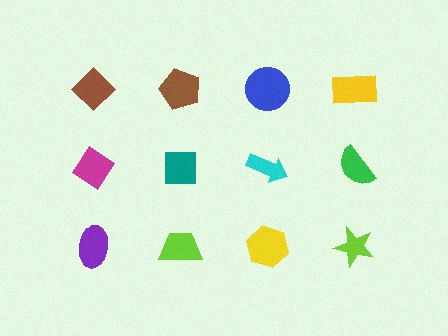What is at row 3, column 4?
A lime star.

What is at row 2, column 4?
A green semicircle.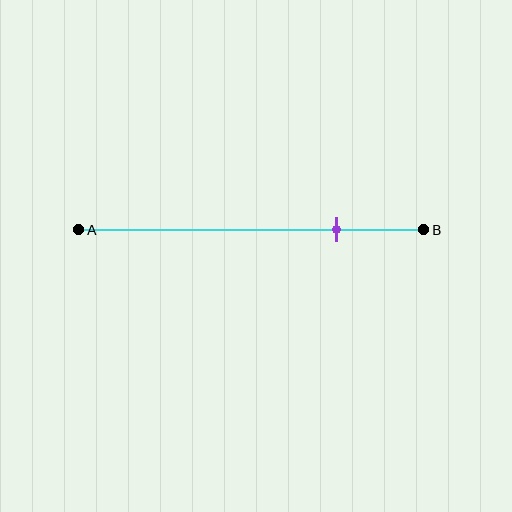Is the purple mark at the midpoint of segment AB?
No, the mark is at about 75% from A, not at the 50% midpoint.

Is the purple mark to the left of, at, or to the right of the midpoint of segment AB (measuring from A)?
The purple mark is to the right of the midpoint of segment AB.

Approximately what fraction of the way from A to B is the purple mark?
The purple mark is approximately 75% of the way from A to B.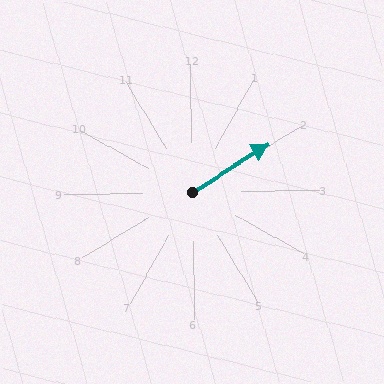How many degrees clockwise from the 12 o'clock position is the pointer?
Approximately 59 degrees.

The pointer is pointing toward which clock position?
Roughly 2 o'clock.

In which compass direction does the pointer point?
Northeast.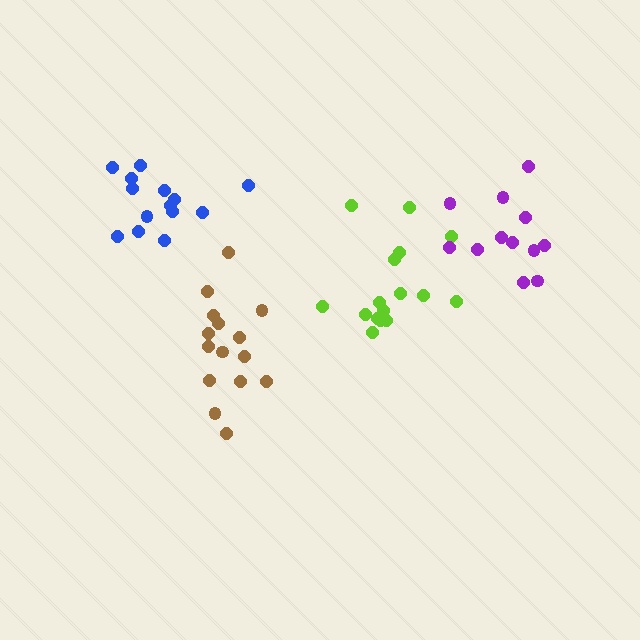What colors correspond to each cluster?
The clusters are colored: blue, lime, brown, purple.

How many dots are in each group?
Group 1: 14 dots, Group 2: 16 dots, Group 3: 15 dots, Group 4: 12 dots (57 total).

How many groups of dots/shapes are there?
There are 4 groups.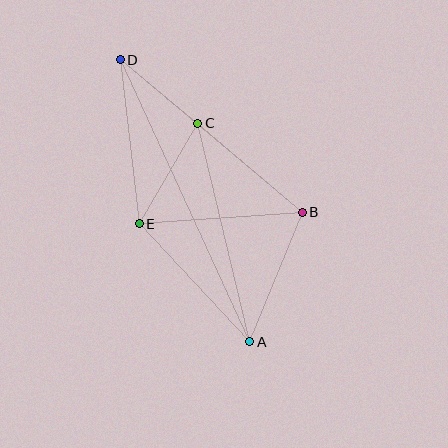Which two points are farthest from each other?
Points A and D are farthest from each other.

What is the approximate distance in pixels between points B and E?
The distance between B and E is approximately 163 pixels.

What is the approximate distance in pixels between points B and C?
The distance between B and C is approximately 137 pixels.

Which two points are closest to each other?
Points C and D are closest to each other.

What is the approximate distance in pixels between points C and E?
The distance between C and E is approximately 116 pixels.